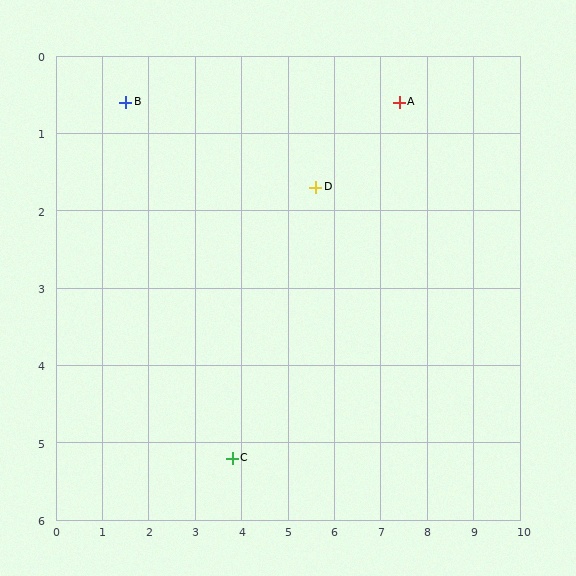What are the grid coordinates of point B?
Point B is at approximately (1.5, 0.6).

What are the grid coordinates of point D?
Point D is at approximately (5.6, 1.7).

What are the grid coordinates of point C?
Point C is at approximately (3.8, 5.2).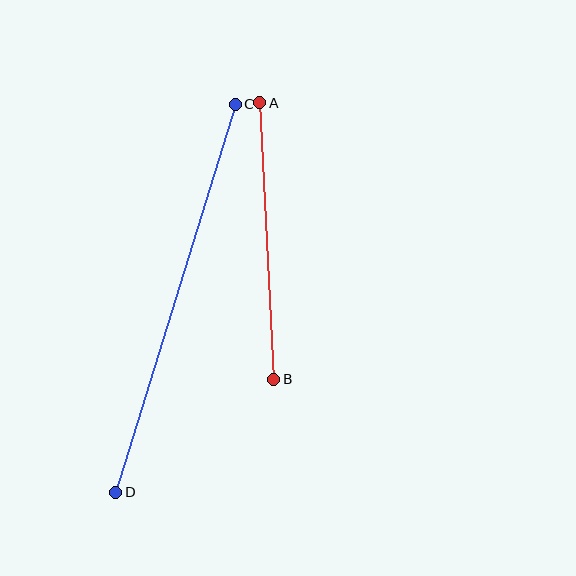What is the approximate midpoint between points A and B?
The midpoint is at approximately (267, 241) pixels.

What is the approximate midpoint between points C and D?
The midpoint is at approximately (176, 298) pixels.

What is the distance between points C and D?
The distance is approximately 406 pixels.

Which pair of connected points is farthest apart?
Points C and D are farthest apart.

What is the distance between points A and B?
The distance is approximately 277 pixels.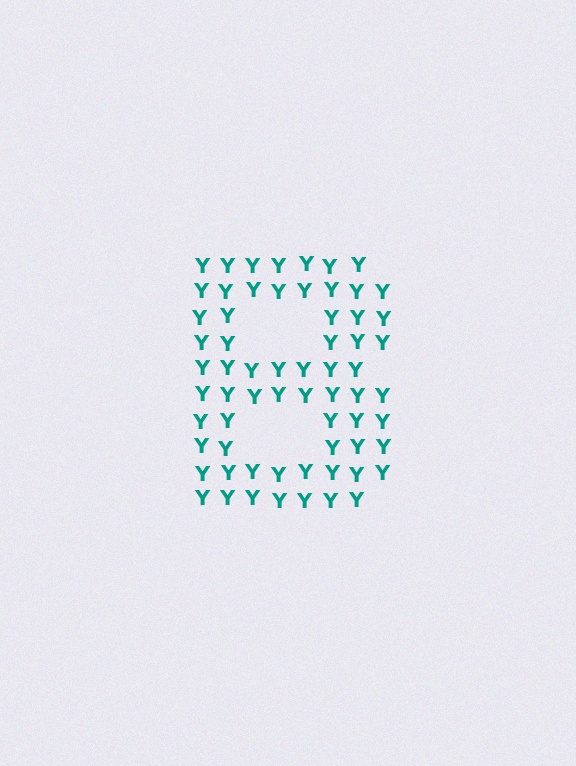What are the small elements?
The small elements are letter Y's.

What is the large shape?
The large shape is the letter B.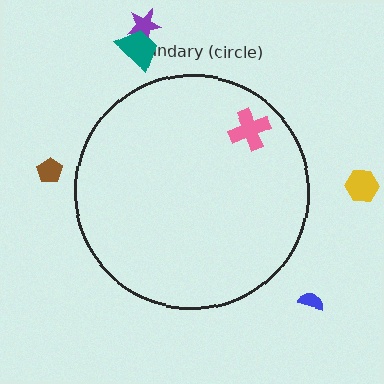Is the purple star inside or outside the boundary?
Outside.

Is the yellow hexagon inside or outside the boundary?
Outside.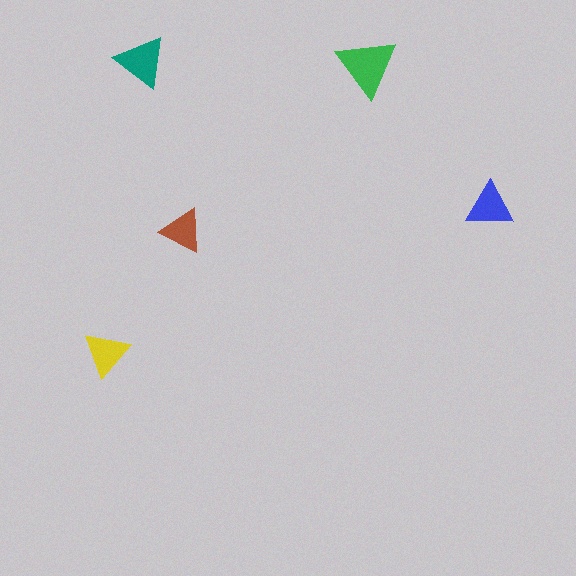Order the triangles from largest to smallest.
the green one, the teal one, the blue one, the yellow one, the brown one.